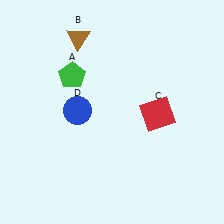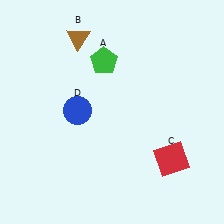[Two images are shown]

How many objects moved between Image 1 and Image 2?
2 objects moved between the two images.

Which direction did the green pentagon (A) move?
The green pentagon (A) moved right.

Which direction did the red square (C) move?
The red square (C) moved down.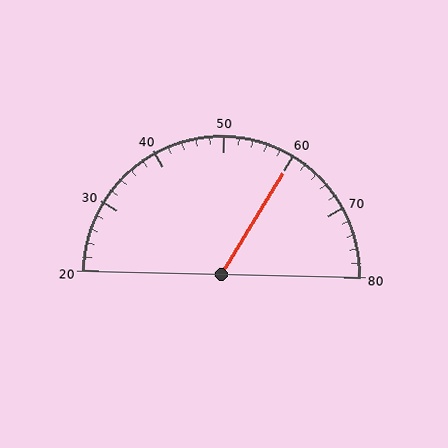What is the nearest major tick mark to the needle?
The nearest major tick mark is 60.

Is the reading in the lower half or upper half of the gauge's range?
The reading is in the upper half of the range (20 to 80).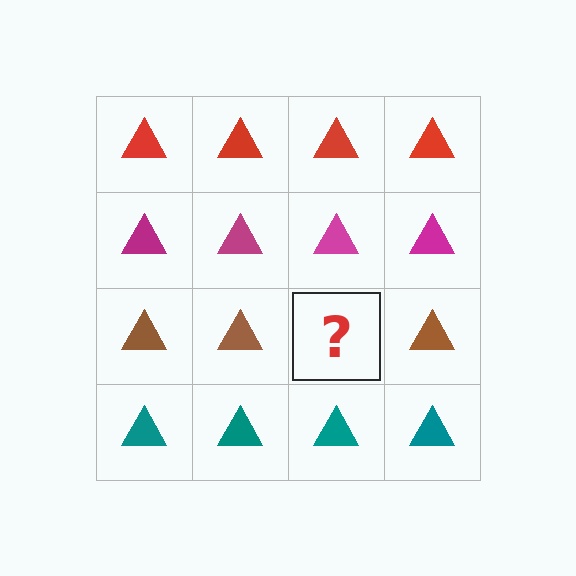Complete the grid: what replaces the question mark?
The question mark should be replaced with a brown triangle.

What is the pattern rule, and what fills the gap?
The rule is that each row has a consistent color. The gap should be filled with a brown triangle.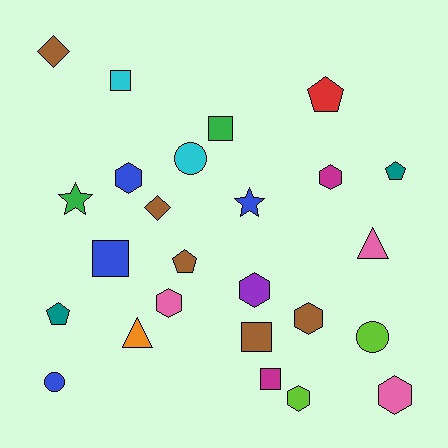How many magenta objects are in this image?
There are 2 magenta objects.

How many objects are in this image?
There are 25 objects.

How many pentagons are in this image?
There are 4 pentagons.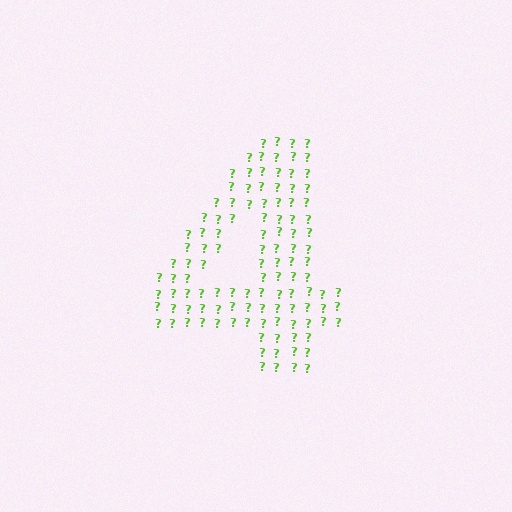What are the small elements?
The small elements are question marks.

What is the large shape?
The large shape is the digit 4.